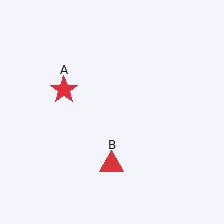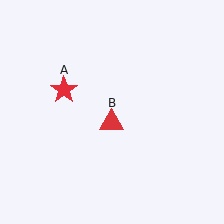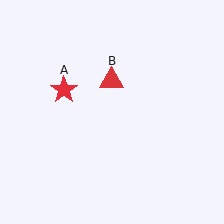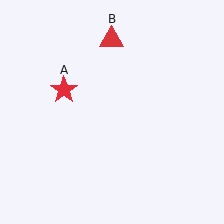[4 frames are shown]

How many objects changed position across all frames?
1 object changed position: red triangle (object B).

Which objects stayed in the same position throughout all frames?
Red star (object A) remained stationary.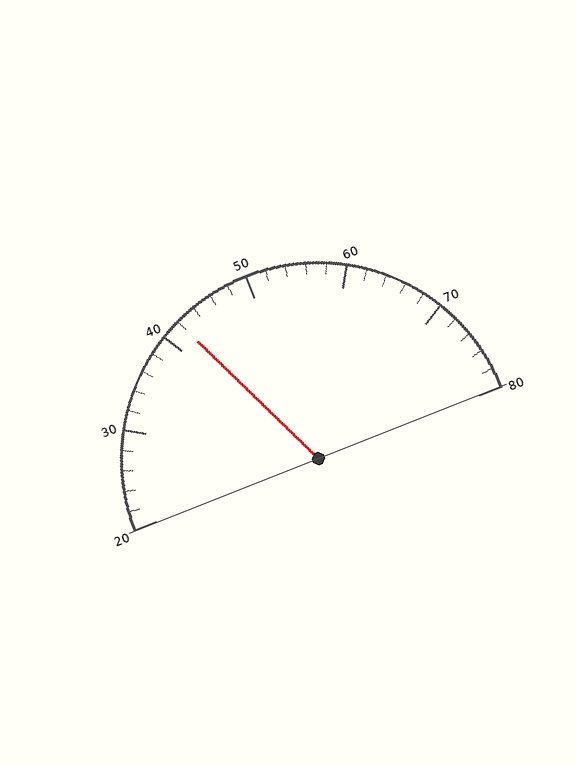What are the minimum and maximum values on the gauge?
The gauge ranges from 20 to 80.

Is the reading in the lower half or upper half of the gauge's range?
The reading is in the lower half of the range (20 to 80).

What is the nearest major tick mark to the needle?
The nearest major tick mark is 40.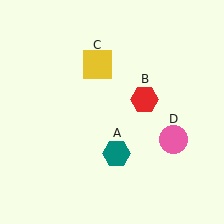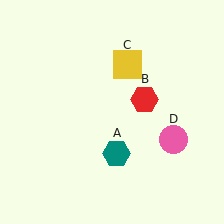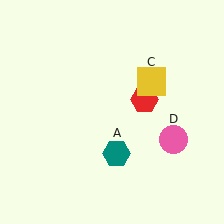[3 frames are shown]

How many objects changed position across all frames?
1 object changed position: yellow square (object C).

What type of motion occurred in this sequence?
The yellow square (object C) rotated clockwise around the center of the scene.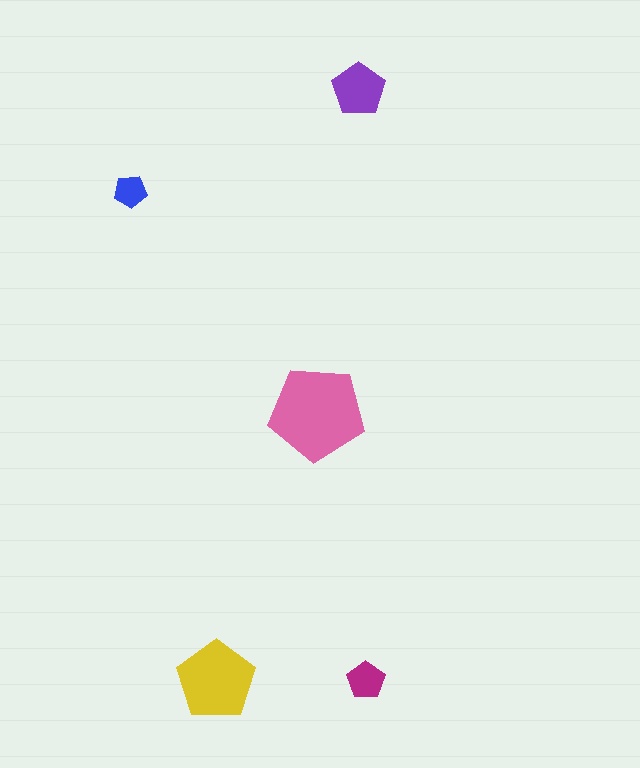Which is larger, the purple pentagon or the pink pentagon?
The pink one.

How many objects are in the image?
There are 5 objects in the image.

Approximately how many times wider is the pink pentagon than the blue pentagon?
About 3 times wider.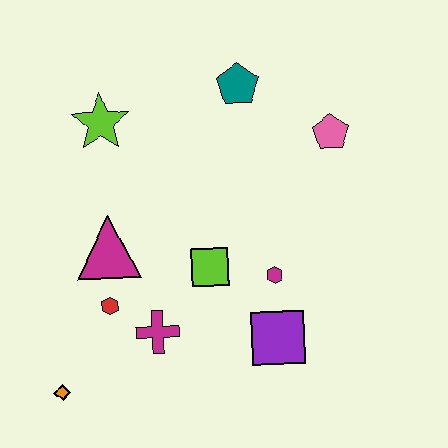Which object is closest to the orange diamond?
The red hexagon is closest to the orange diamond.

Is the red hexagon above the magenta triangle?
No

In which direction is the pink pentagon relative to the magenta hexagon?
The pink pentagon is above the magenta hexagon.